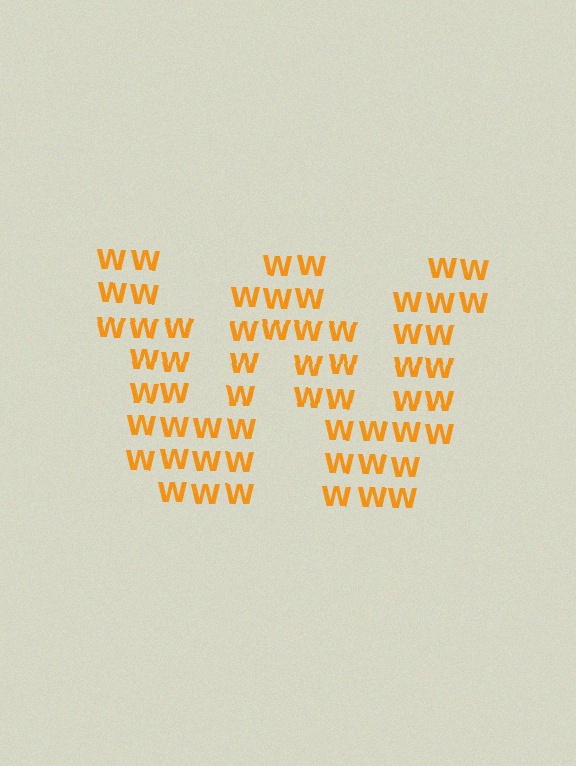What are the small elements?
The small elements are letter W's.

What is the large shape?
The large shape is the letter W.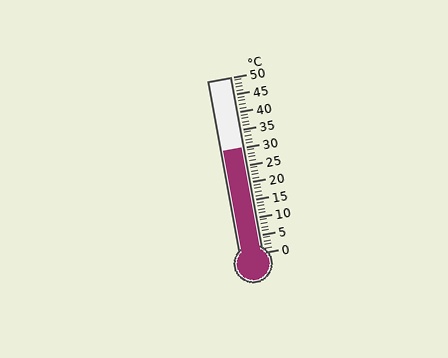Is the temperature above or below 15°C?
The temperature is above 15°C.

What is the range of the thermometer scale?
The thermometer scale ranges from 0°C to 50°C.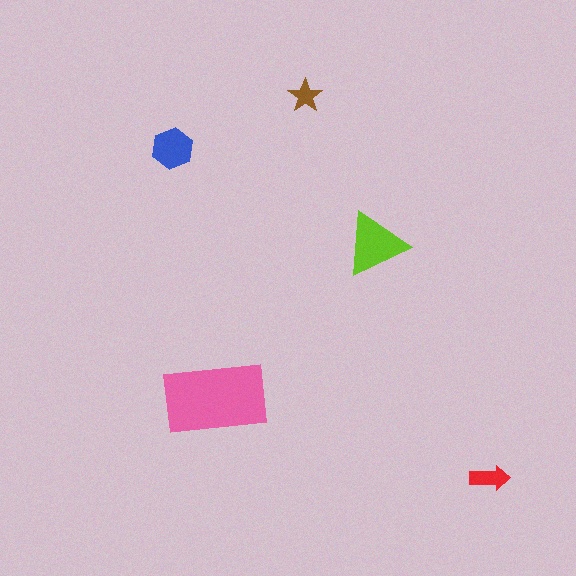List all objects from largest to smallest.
The pink rectangle, the lime triangle, the blue hexagon, the red arrow, the brown star.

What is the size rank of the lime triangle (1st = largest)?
2nd.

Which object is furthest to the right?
The red arrow is rightmost.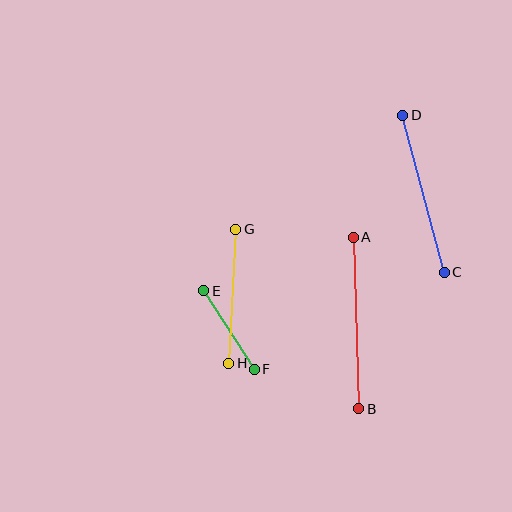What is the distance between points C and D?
The distance is approximately 162 pixels.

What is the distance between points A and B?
The distance is approximately 172 pixels.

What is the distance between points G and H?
The distance is approximately 134 pixels.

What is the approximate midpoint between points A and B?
The midpoint is at approximately (356, 323) pixels.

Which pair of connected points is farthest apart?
Points A and B are farthest apart.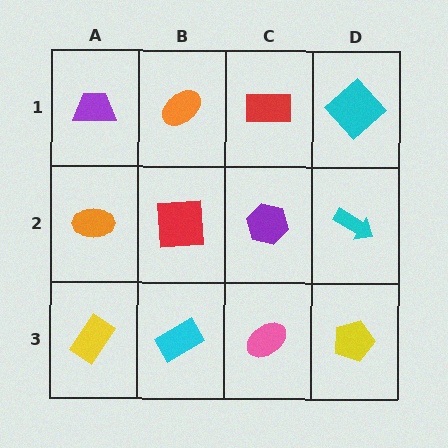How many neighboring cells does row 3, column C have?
3.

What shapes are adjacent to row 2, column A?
A purple trapezoid (row 1, column A), a yellow rectangle (row 3, column A), a red square (row 2, column B).